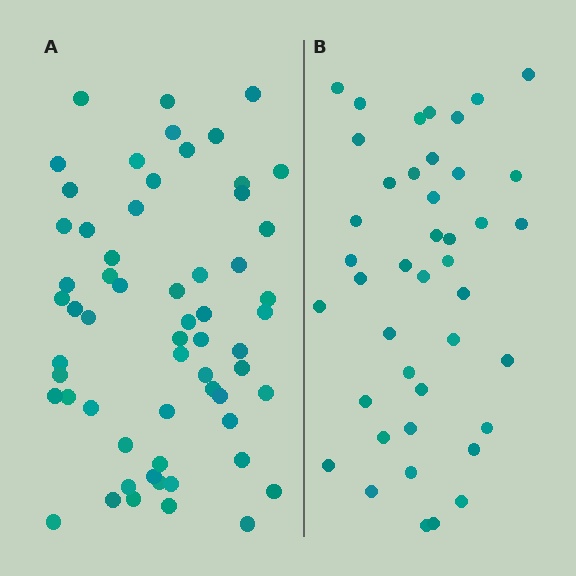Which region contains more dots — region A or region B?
Region A (the left region) has more dots.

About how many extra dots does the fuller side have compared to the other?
Region A has approximately 20 more dots than region B.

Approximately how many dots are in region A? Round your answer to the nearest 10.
About 60 dots.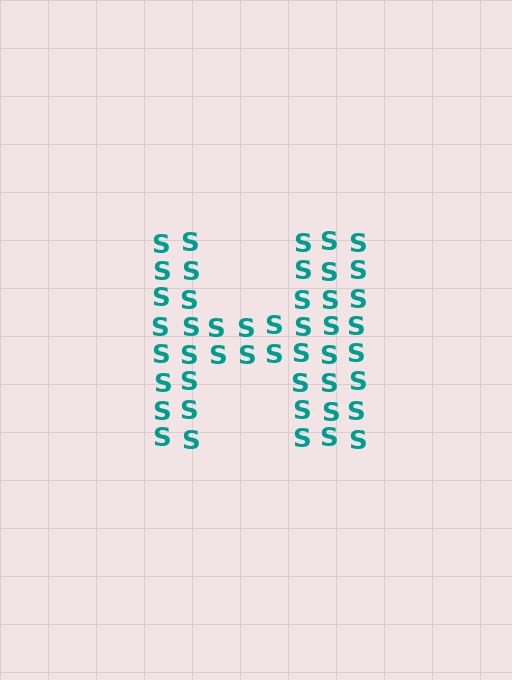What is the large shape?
The large shape is the letter H.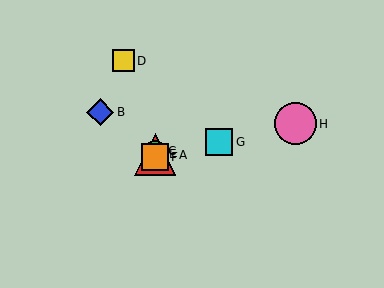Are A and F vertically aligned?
Yes, both are at x≈155.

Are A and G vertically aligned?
No, A is at x≈155 and G is at x≈219.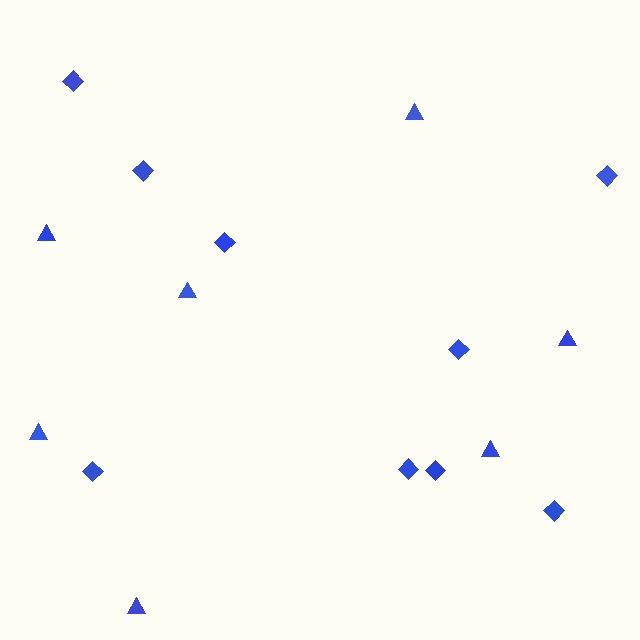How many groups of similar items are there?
There are 2 groups: one group of triangles (7) and one group of diamonds (9).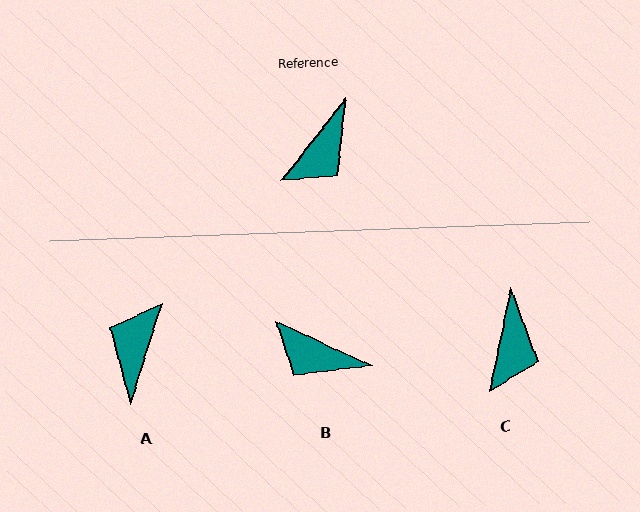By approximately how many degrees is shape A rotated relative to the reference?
Approximately 159 degrees clockwise.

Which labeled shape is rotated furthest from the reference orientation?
A, about 159 degrees away.